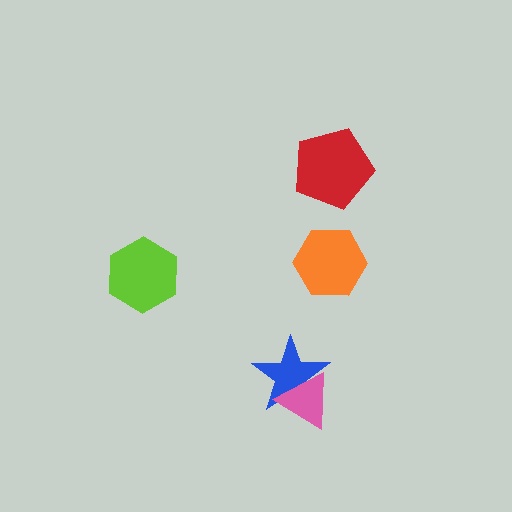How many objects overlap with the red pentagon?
0 objects overlap with the red pentagon.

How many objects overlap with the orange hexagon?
0 objects overlap with the orange hexagon.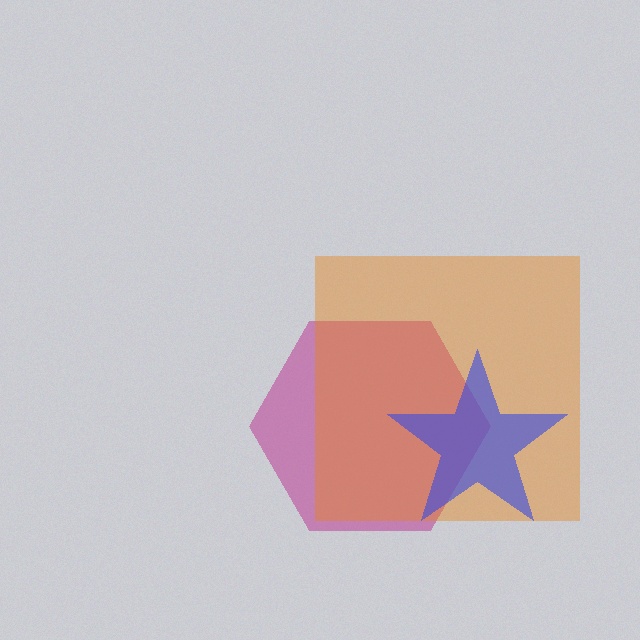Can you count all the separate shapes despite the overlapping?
Yes, there are 3 separate shapes.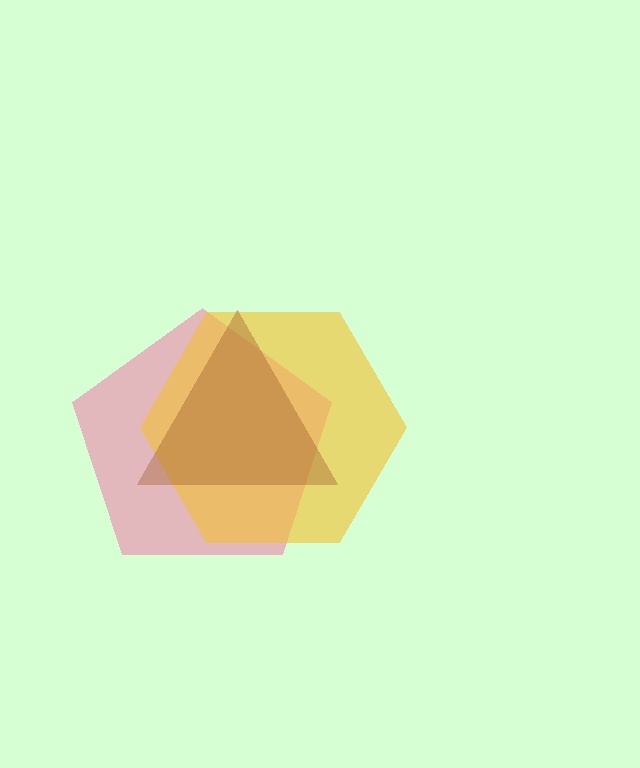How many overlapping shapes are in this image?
There are 3 overlapping shapes in the image.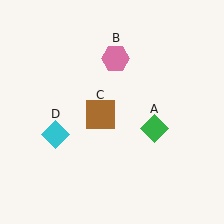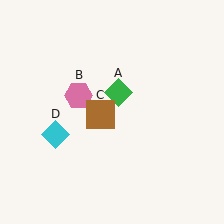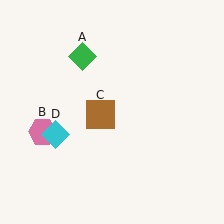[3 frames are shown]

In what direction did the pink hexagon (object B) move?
The pink hexagon (object B) moved down and to the left.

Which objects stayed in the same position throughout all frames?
Brown square (object C) and cyan diamond (object D) remained stationary.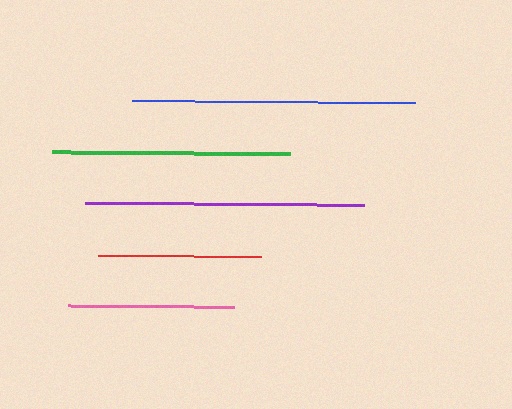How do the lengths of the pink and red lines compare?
The pink and red lines are approximately the same length.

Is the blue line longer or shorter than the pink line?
The blue line is longer than the pink line.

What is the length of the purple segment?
The purple segment is approximately 279 pixels long.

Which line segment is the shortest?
The red line is the shortest at approximately 163 pixels.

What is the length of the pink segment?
The pink segment is approximately 165 pixels long.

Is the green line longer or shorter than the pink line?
The green line is longer than the pink line.